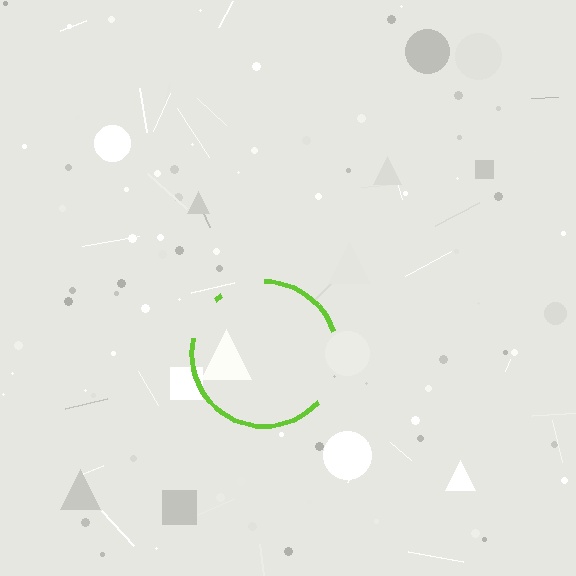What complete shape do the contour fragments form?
The contour fragments form a circle.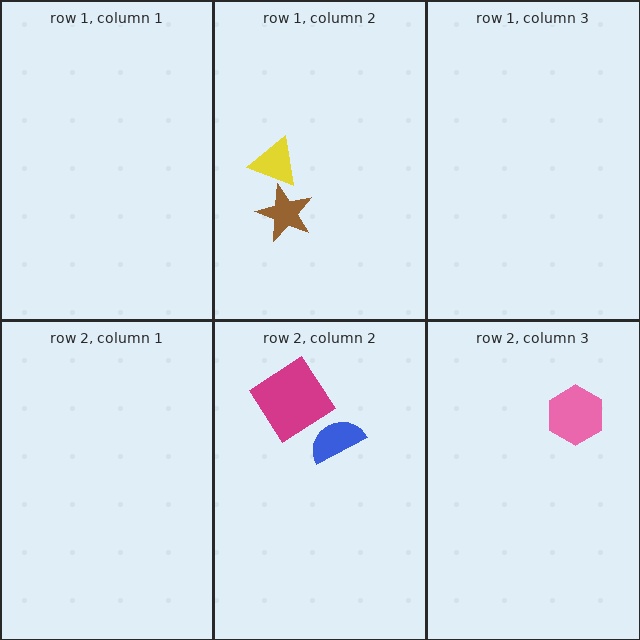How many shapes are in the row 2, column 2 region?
2.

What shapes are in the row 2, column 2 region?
The magenta diamond, the blue semicircle.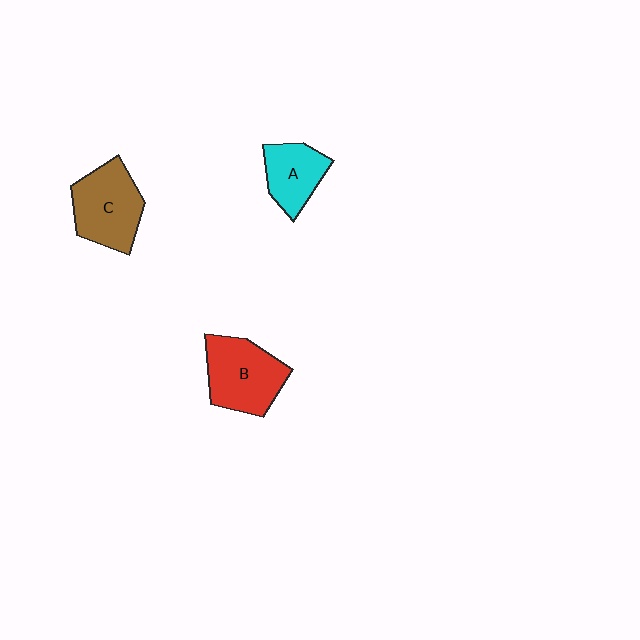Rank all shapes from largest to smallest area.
From largest to smallest: B (red), C (brown), A (cyan).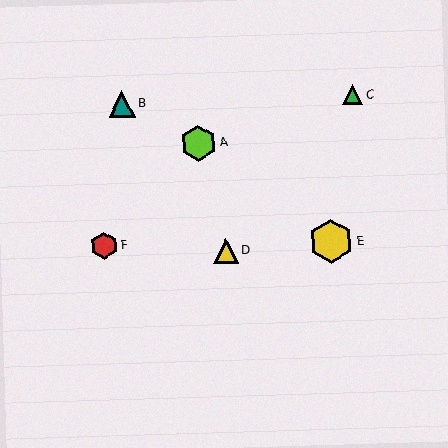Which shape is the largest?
The yellow hexagon (labeled E) is the largest.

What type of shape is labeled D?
Shape D is a yellow triangle.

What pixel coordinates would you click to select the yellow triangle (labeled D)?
Click at (226, 251) to select the yellow triangle D.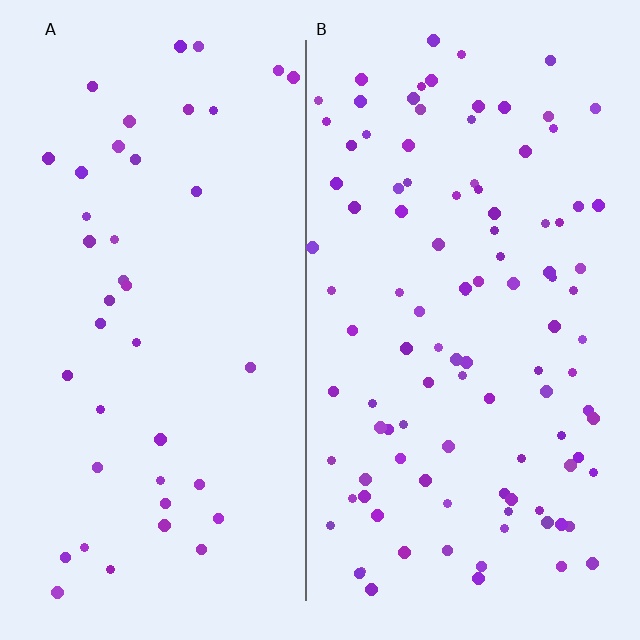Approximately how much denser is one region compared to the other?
Approximately 2.6× — region B over region A.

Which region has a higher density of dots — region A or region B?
B (the right).